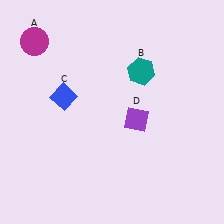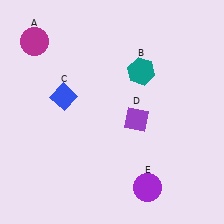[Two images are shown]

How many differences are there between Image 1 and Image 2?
There is 1 difference between the two images.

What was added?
A purple circle (E) was added in Image 2.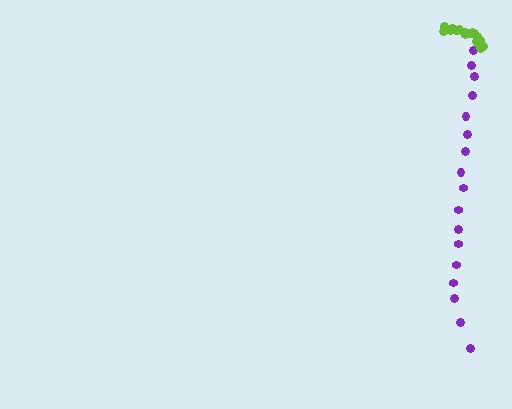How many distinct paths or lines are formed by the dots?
There are 2 distinct paths.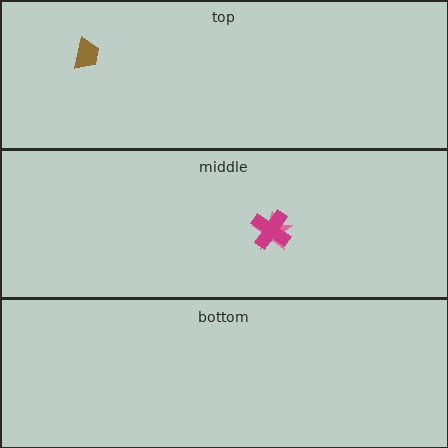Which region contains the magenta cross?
The middle region.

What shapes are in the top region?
The brown trapezoid.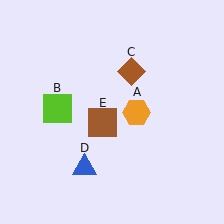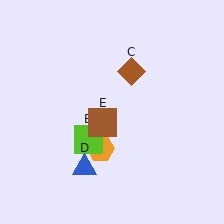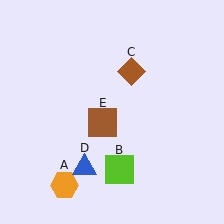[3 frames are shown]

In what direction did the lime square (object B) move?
The lime square (object B) moved down and to the right.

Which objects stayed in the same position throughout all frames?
Brown diamond (object C) and blue triangle (object D) and brown square (object E) remained stationary.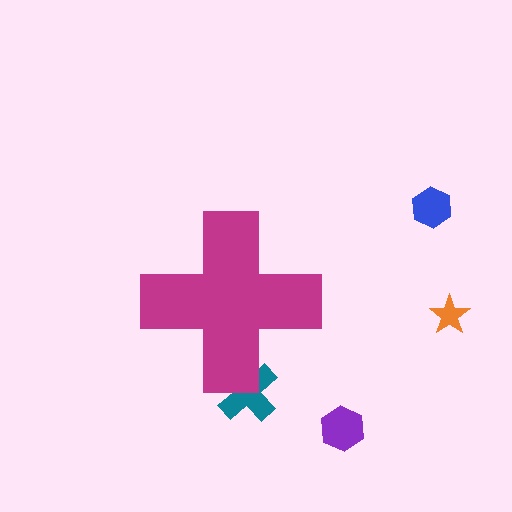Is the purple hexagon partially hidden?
No, the purple hexagon is fully visible.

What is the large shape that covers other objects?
A magenta cross.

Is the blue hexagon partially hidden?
No, the blue hexagon is fully visible.